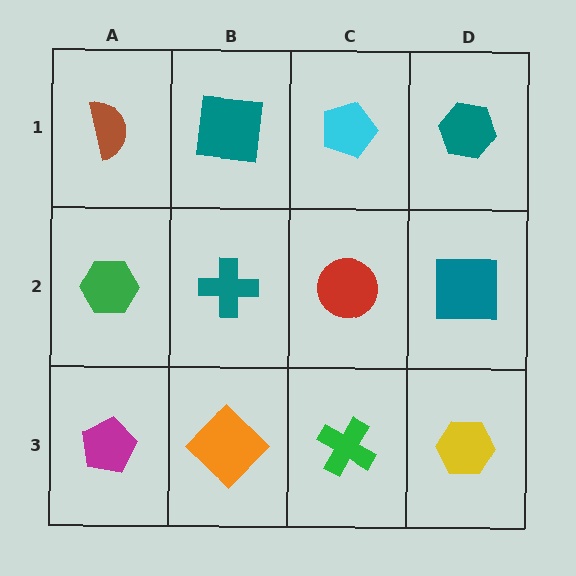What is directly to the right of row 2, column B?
A red circle.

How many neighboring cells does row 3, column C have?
3.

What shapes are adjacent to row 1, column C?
A red circle (row 2, column C), a teal square (row 1, column B), a teal hexagon (row 1, column D).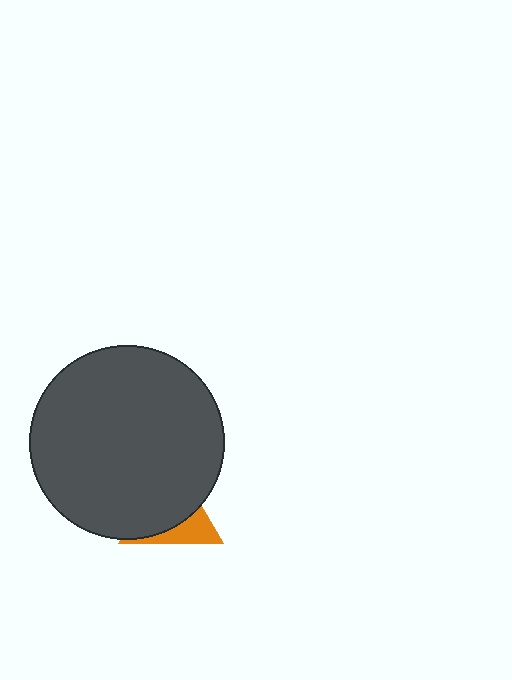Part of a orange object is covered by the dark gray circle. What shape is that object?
It is a triangle.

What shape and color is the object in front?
The object in front is a dark gray circle.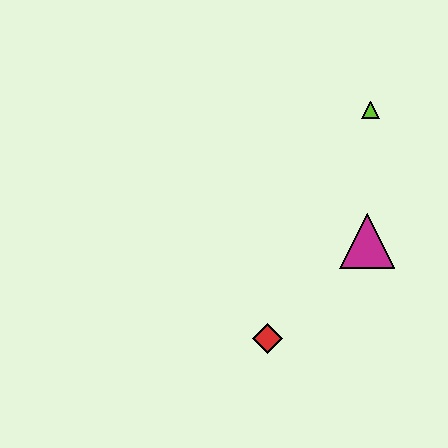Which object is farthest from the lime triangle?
The red diamond is farthest from the lime triangle.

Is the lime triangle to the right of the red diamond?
Yes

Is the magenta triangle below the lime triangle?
Yes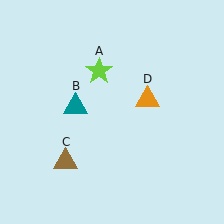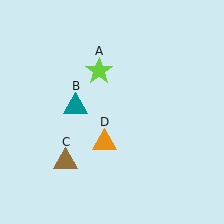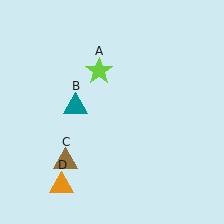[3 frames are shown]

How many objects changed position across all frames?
1 object changed position: orange triangle (object D).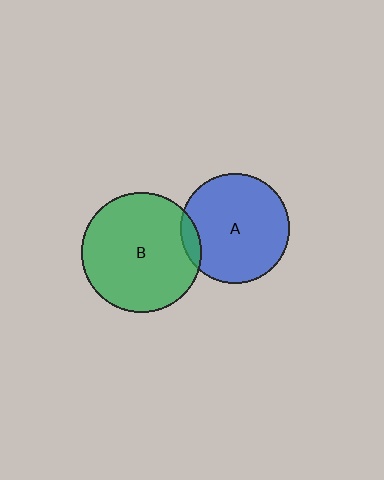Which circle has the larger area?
Circle B (green).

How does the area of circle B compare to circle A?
Approximately 1.2 times.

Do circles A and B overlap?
Yes.